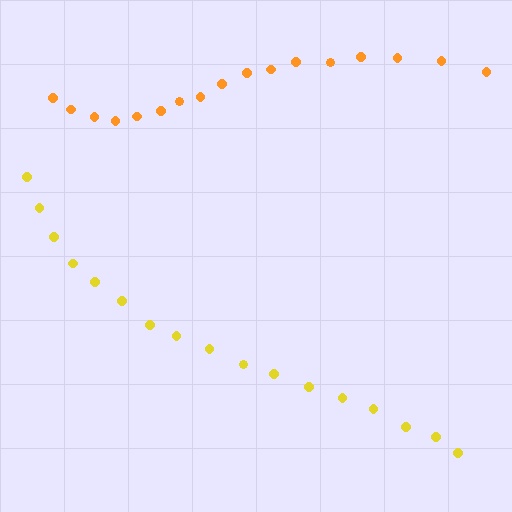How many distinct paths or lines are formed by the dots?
There are 2 distinct paths.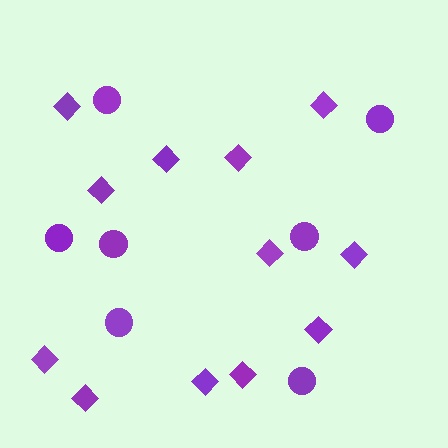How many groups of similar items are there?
There are 2 groups: one group of circles (7) and one group of diamonds (12).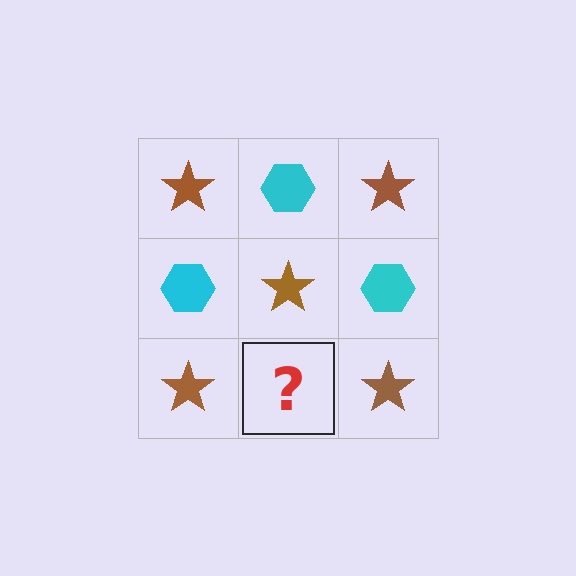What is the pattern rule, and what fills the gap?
The rule is that it alternates brown star and cyan hexagon in a checkerboard pattern. The gap should be filled with a cyan hexagon.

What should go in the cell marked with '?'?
The missing cell should contain a cyan hexagon.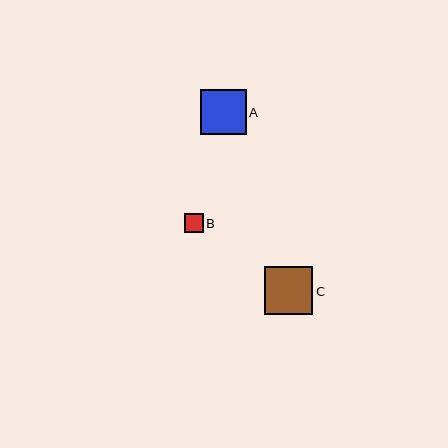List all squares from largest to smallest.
From largest to smallest: C, A, B.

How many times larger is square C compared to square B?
Square C is approximately 2.6 times the size of square B.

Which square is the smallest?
Square B is the smallest with a size of approximately 19 pixels.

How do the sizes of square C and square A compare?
Square C and square A are approximately the same size.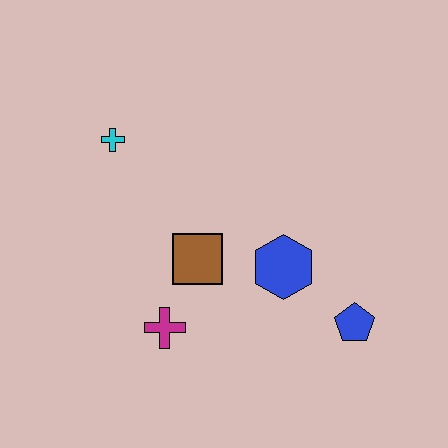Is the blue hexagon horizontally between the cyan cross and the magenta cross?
No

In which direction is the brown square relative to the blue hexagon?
The brown square is to the left of the blue hexagon.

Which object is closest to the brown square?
The magenta cross is closest to the brown square.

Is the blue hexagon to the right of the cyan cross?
Yes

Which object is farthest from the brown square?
The blue pentagon is farthest from the brown square.